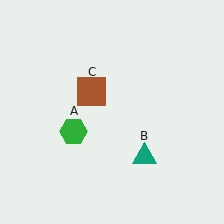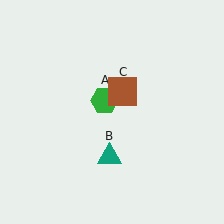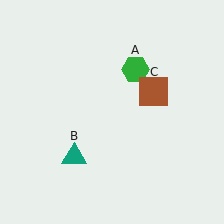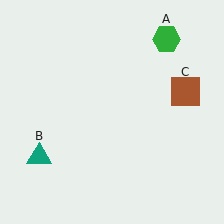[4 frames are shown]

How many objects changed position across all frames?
3 objects changed position: green hexagon (object A), teal triangle (object B), brown square (object C).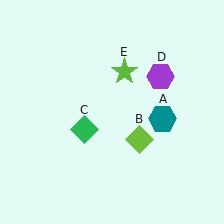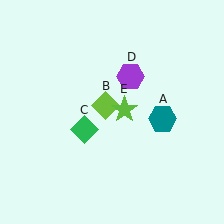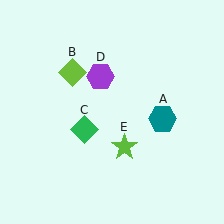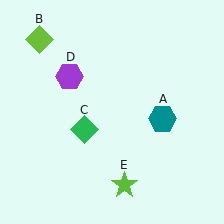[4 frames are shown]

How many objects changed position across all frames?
3 objects changed position: lime diamond (object B), purple hexagon (object D), lime star (object E).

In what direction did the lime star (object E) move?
The lime star (object E) moved down.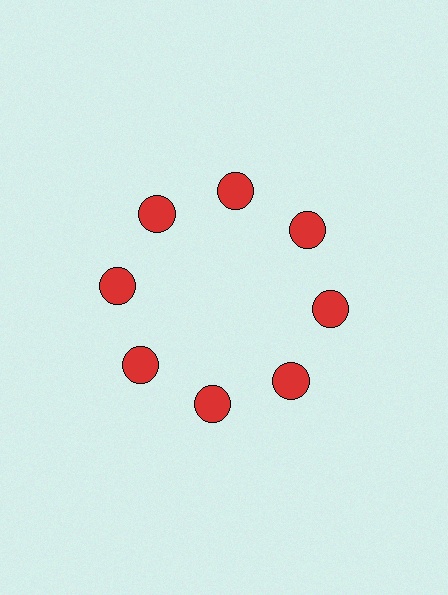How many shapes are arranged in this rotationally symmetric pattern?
There are 8 shapes, arranged in 8 groups of 1.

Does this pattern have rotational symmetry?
Yes, this pattern has 8-fold rotational symmetry. It looks the same after rotating 45 degrees around the center.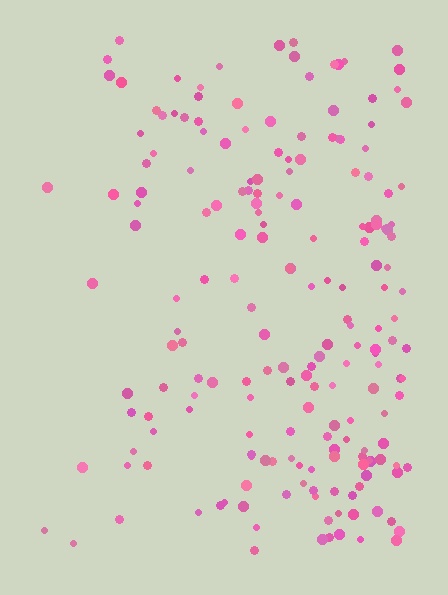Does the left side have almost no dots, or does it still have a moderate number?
Still a moderate number, just noticeably fewer than the right.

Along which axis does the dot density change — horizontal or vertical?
Horizontal.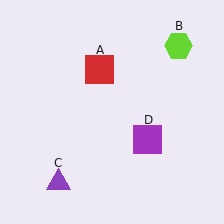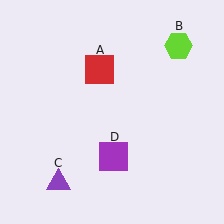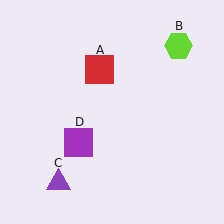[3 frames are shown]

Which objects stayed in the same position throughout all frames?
Red square (object A) and lime hexagon (object B) and purple triangle (object C) remained stationary.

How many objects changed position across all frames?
1 object changed position: purple square (object D).